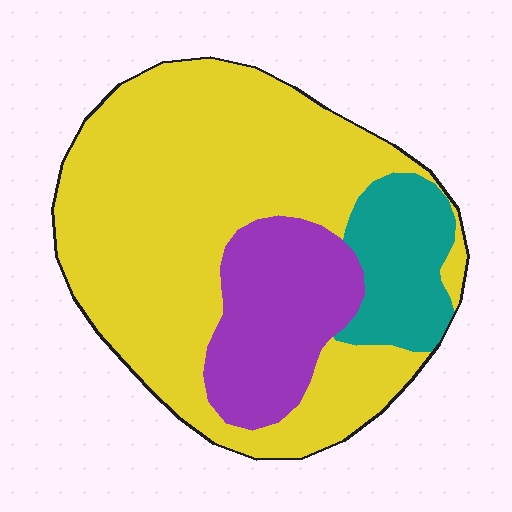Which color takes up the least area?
Teal, at roughly 15%.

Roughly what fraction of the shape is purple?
Purple takes up about one fifth (1/5) of the shape.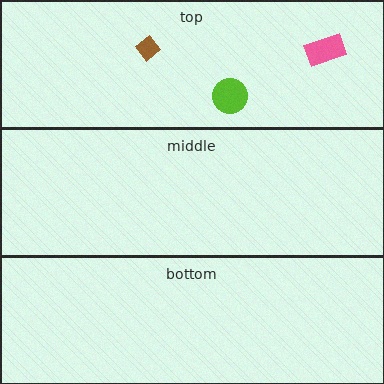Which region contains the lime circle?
The top region.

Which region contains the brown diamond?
The top region.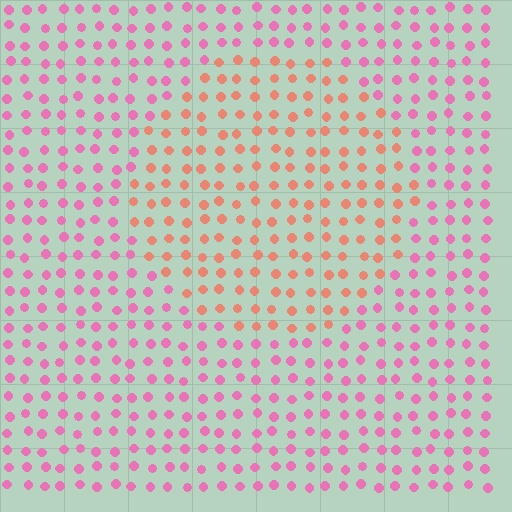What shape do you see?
I see a circle.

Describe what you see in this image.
The image is filled with small pink elements in a uniform arrangement. A circle-shaped region is visible where the elements are tinted to a slightly different hue, forming a subtle color boundary.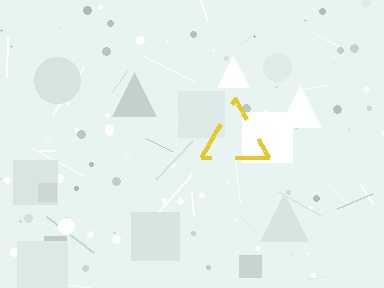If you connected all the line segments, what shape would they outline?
They would outline a triangle.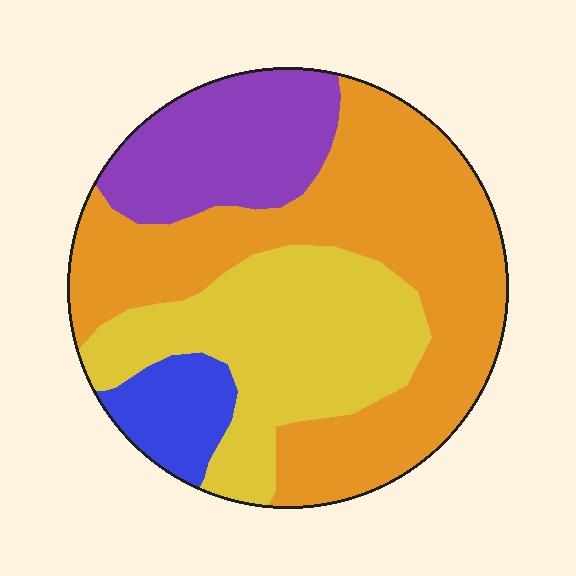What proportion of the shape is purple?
Purple covers 18% of the shape.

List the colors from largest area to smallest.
From largest to smallest: orange, yellow, purple, blue.